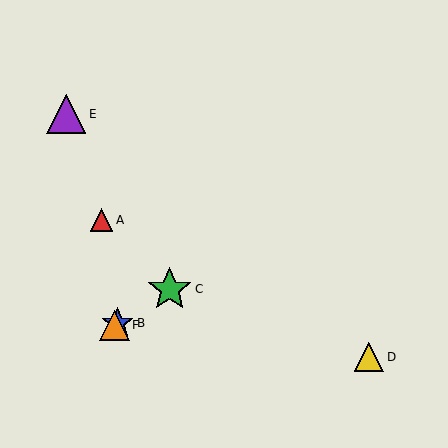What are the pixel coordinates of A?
Object A is at (102, 220).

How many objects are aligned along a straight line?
3 objects (B, C, F) are aligned along a straight line.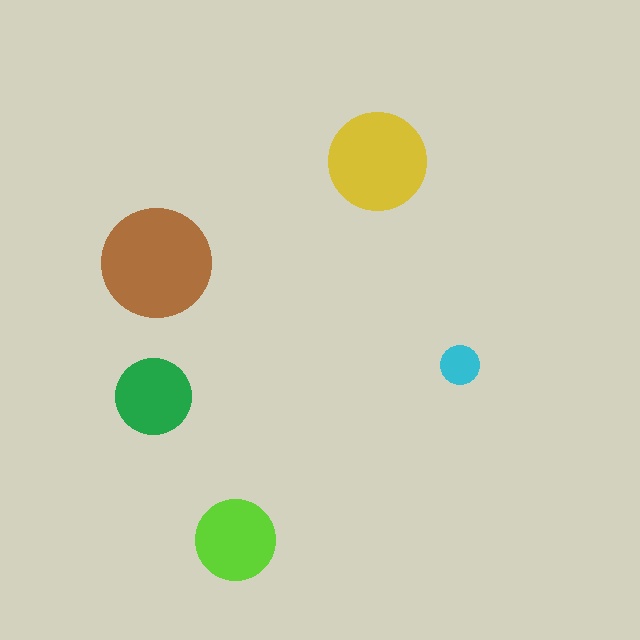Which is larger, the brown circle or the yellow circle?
The brown one.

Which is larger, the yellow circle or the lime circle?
The yellow one.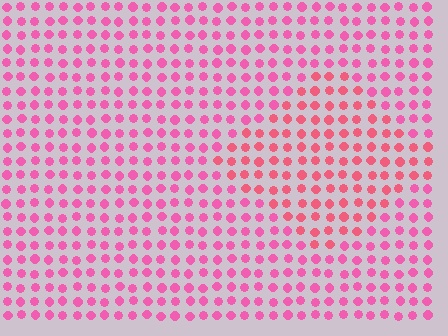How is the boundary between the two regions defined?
The boundary is defined purely by a slight shift in hue (about 21 degrees). Spacing, size, and orientation are identical on both sides.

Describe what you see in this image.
The image is filled with small pink elements in a uniform arrangement. A diamond-shaped region is visible where the elements are tinted to a slightly different hue, forming a subtle color boundary.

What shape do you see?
I see a diamond.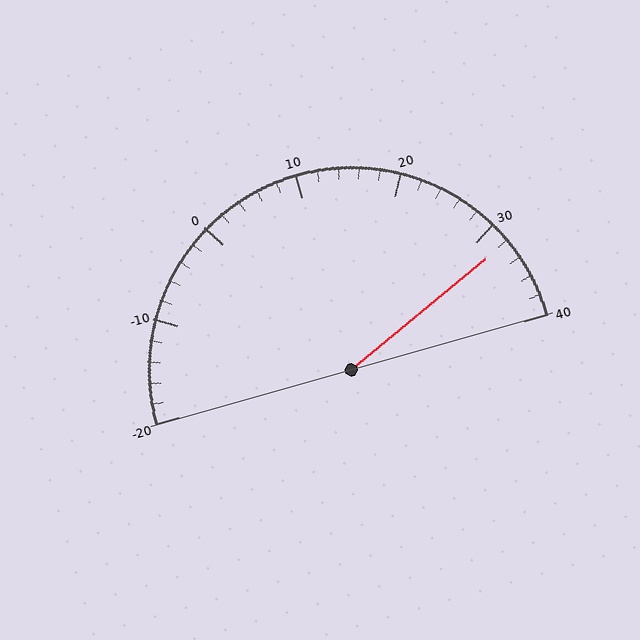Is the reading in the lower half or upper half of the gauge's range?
The reading is in the upper half of the range (-20 to 40).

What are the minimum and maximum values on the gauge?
The gauge ranges from -20 to 40.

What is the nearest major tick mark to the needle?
The nearest major tick mark is 30.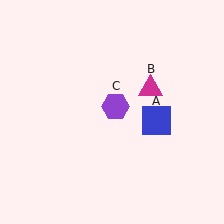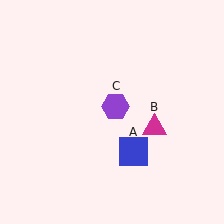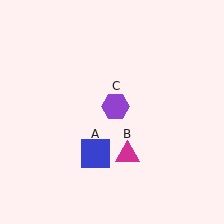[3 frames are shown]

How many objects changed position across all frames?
2 objects changed position: blue square (object A), magenta triangle (object B).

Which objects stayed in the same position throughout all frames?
Purple hexagon (object C) remained stationary.